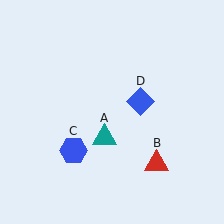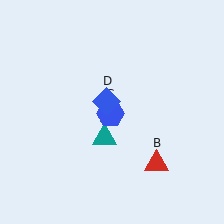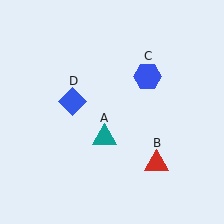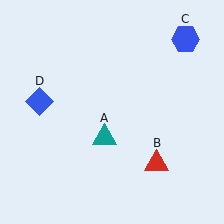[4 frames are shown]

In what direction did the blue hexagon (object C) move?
The blue hexagon (object C) moved up and to the right.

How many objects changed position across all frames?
2 objects changed position: blue hexagon (object C), blue diamond (object D).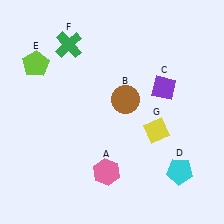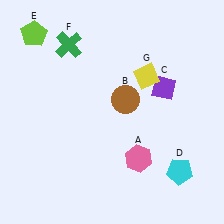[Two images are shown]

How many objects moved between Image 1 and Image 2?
3 objects moved between the two images.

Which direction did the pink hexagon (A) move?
The pink hexagon (A) moved right.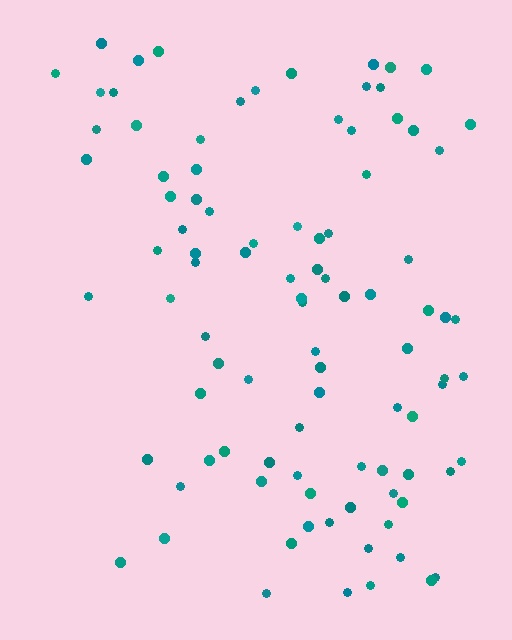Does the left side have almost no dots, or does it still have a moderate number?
Still a moderate number, just noticeably fewer than the right.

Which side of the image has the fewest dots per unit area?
The left.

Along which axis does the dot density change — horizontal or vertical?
Horizontal.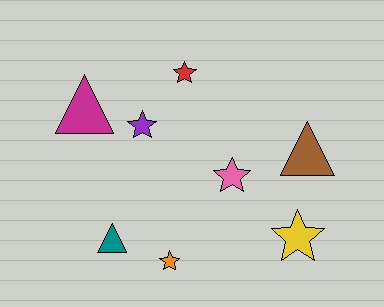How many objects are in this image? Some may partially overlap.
There are 8 objects.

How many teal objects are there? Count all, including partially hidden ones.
There is 1 teal object.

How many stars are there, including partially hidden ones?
There are 5 stars.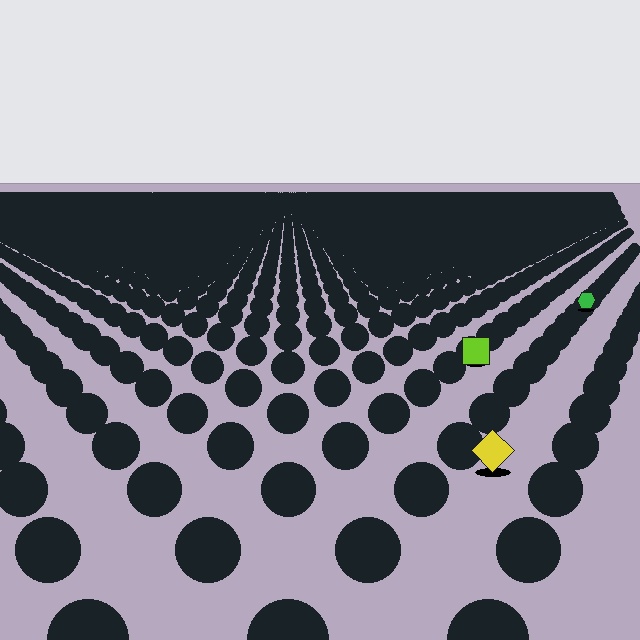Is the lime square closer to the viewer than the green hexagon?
Yes. The lime square is closer — you can tell from the texture gradient: the ground texture is coarser near it.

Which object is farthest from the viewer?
The green hexagon is farthest from the viewer. It appears smaller and the ground texture around it is denser.